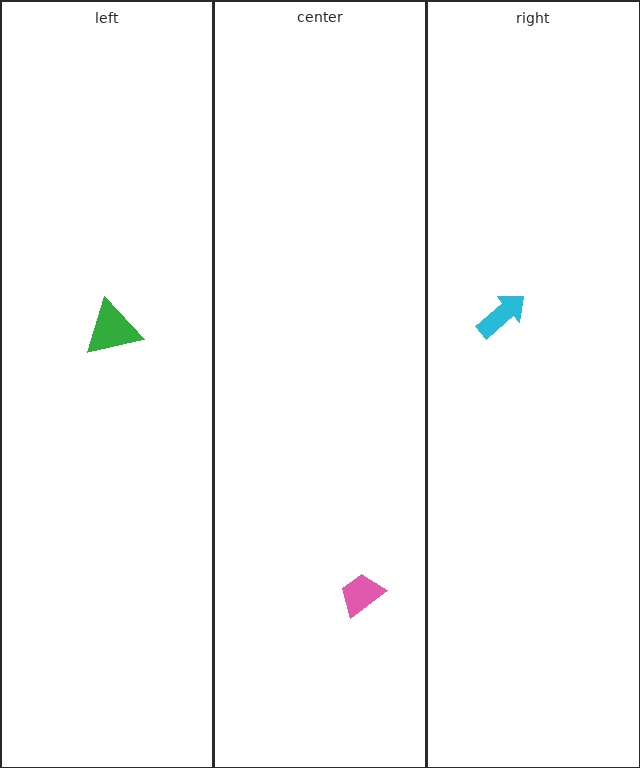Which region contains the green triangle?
The left region.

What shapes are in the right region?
The cyan arrow.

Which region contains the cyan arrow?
The right region.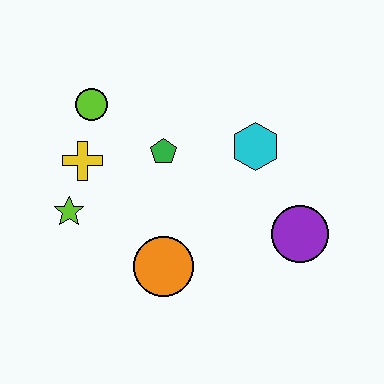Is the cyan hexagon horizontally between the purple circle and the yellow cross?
Yes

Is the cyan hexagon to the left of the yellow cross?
No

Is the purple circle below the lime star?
Yes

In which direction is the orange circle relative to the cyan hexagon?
The orange circle is below the cyan hexagon.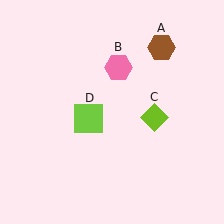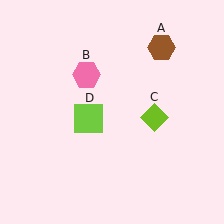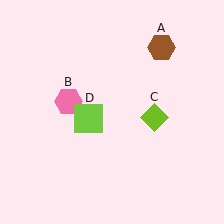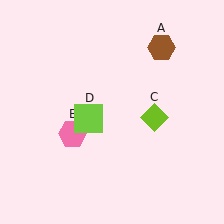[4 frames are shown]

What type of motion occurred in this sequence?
The pink hexagon (object B) rotated counterclockwise around the center of the scene.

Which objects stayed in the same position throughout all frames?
Brown hexagon (object A) and lime diamond (object C) and lime square (object D) remained stationary.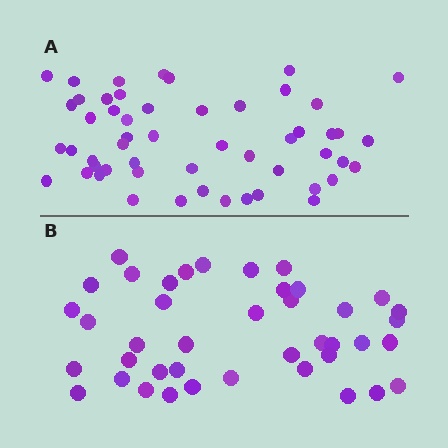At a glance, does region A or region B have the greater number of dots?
Region A (the top region) has more dots.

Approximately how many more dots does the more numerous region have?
Region A has roughly 12 or so more dots than region B.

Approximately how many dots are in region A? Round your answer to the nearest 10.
About 50 dots. (The exact count is 53, which rounds to 50.)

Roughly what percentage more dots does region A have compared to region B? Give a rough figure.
About 30% more.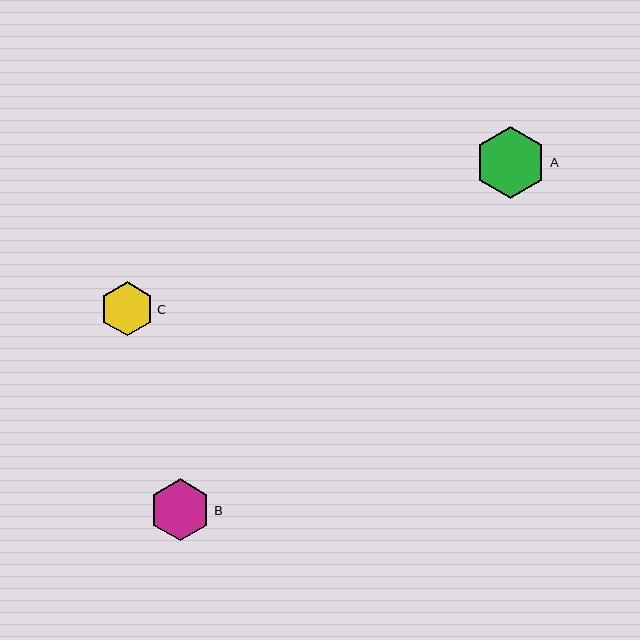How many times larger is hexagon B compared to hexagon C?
Hexagon B is approximately 1.1 times the size of hexagon C.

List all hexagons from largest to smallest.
From largest to smallest: A, B, C.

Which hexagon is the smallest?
Hexagon C is the smallest with a size of approximately 54 pixels.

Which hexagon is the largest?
Hexagon A is the largest with a size of approximately 71 pixels.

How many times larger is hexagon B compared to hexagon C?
Hexagon B is approximately 1.1 times the size of hexagon C.